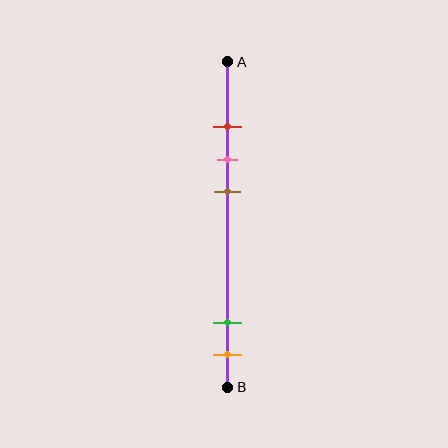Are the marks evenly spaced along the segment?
No, the marks are not evenly spaced.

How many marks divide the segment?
There are 5 marks dividing the segment.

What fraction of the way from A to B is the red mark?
The red mark is approximately 20% (0.2) of the way from A to B.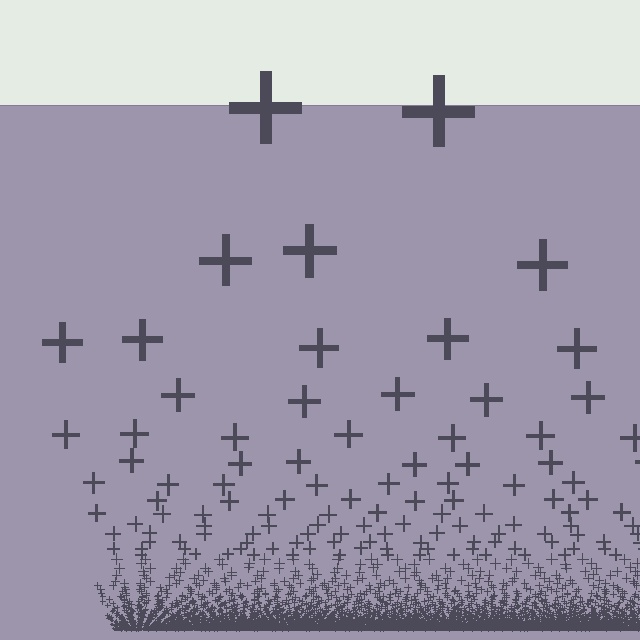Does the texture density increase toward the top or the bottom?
Density increases toward the bottom.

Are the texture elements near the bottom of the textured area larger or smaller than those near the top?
Smaller. The gradient is inverted — elements near the bottom are smaller and denser.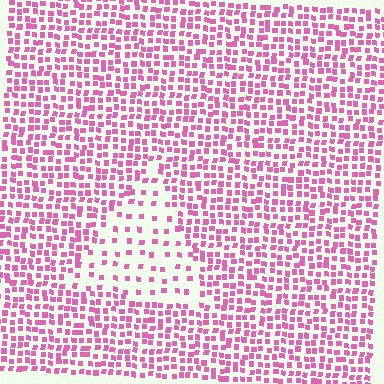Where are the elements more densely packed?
The elements are more densely packed outside the triangle boundary.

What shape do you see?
I see a triangle.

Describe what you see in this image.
The image contains small pink elements arranged at two different densities. A triangle-shaped region is visible where the elements are less densely packed than the surrounding area.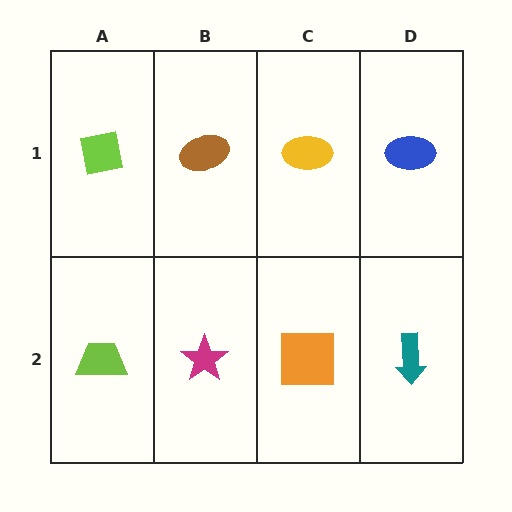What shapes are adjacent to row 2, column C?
A yellow ellipse (row 1, column C), a magenta star (row 2, column B), a teal arrow (row 2, column D).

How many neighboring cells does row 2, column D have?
2.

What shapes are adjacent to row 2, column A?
A lime square (row 1, column A), a magenta star (row 2, column B).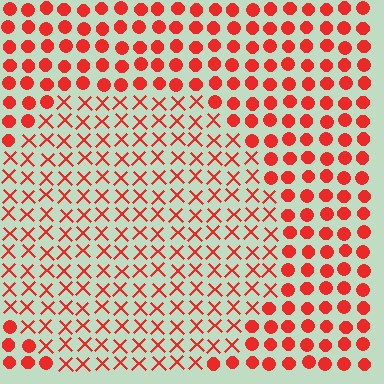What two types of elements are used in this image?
The image uses X marks inside the circle region and circles outside it.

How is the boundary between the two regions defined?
The boundary is defined by a change in element shape: X marks inside vs. circles outside. All elements share the same color and spacing.